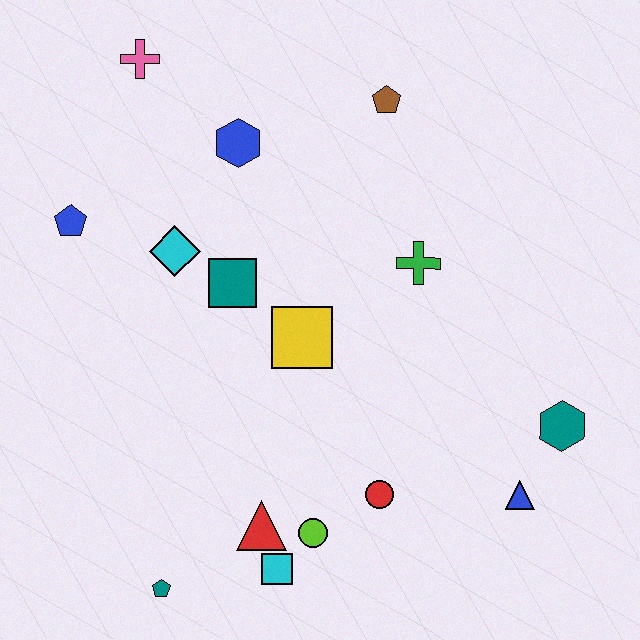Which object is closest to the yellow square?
The teal square is closest to the yellow square.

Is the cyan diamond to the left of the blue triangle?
Yes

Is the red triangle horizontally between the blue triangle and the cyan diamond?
Yes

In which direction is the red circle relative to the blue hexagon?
The red circle is below the blue hexagon.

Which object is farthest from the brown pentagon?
The teal pentagon is farthest from the brown pentagon.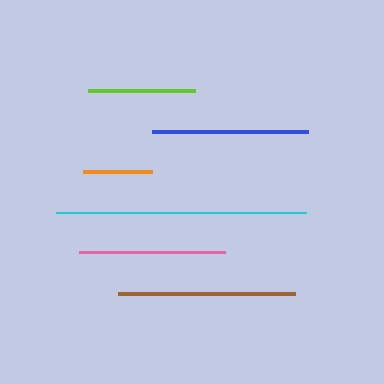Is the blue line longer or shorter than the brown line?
The brown line is longer than the blue line.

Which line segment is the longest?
The cyan line is the longest at approximately 250 pixels.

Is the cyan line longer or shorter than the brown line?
The cyan line is longer than the brown line.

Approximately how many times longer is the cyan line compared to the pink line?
The cyan line is approximately 1.7 times the length of the pink line.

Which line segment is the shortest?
The orange line is the shortest at approximately 69 pixels.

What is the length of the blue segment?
The blue segment is approximately 157 pixels long.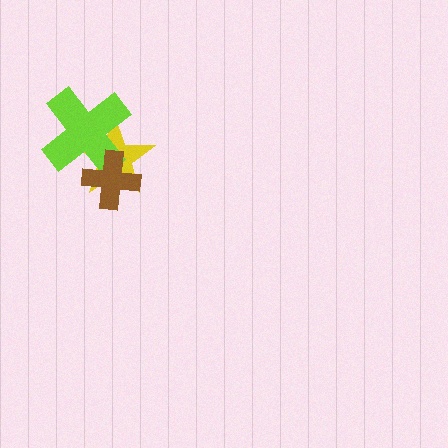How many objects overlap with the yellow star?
2 objects overlap with the yellow star.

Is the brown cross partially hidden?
No, no other shape covers it.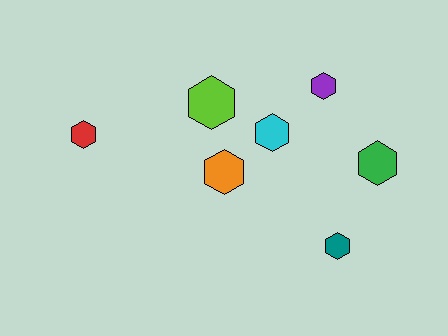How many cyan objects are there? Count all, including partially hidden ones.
There is 1 cyan object.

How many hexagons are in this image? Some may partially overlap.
There are 7 hexagons.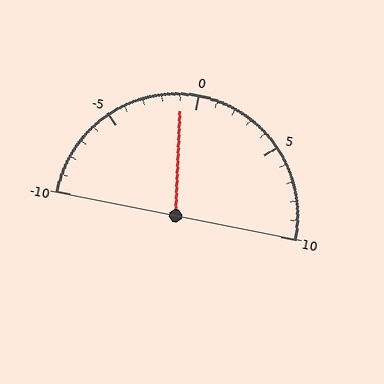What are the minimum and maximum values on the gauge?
The gauge ranges from -10 to 10.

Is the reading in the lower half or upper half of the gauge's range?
The reading is in the lower half of the range (-10 to 10).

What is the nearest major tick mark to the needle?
The nearest major tick mark is 0.